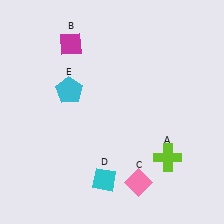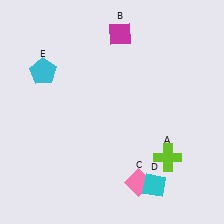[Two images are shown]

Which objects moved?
The objects that moved are: the magenta diamond (B), the cyan diamond (D), the cyan pentagon (E).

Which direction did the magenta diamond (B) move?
The magenta diamond (B) moved right.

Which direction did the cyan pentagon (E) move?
The cyan pentagon (E) moved left.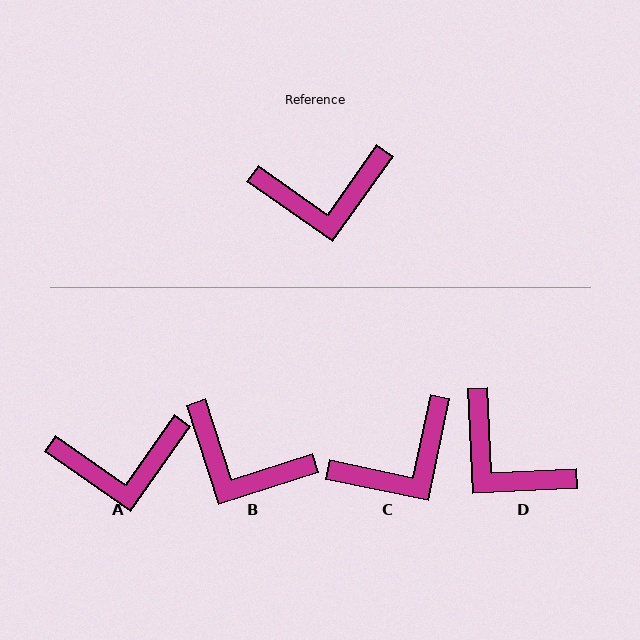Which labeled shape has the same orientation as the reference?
A.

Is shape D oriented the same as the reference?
No, it is off by about 52 degrees.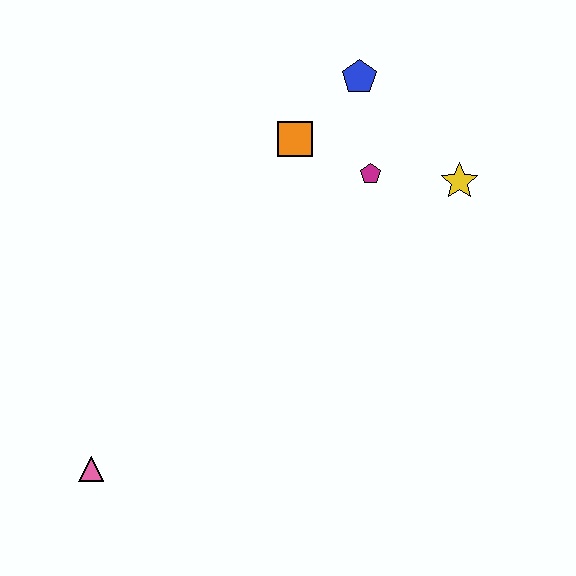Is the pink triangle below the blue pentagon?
Yes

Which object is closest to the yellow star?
The magenta pentagon is closest to the yellow star.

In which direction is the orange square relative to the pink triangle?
The orange square is above the pink triangle.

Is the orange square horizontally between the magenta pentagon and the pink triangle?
Yes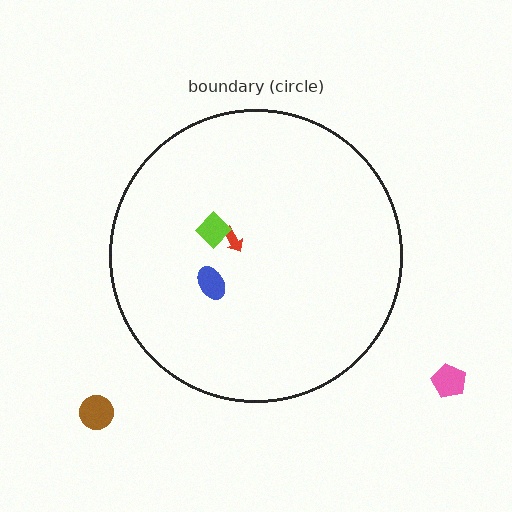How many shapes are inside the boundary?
3 inside, 2 outside.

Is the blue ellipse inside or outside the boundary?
Inside.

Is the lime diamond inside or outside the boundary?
Inside.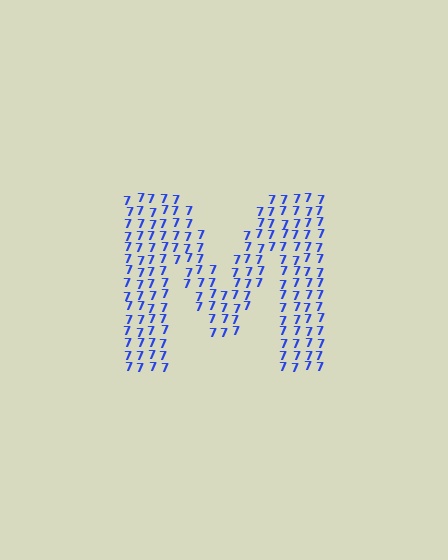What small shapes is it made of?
It is made of small digit 7's.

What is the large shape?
The large shape is the letter M.